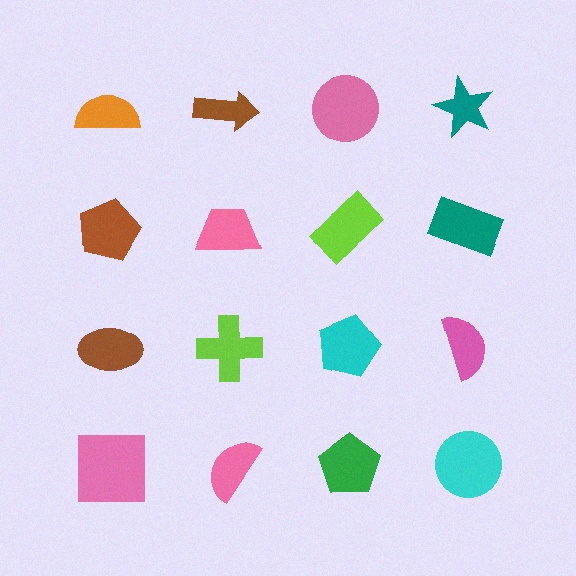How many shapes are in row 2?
4 shapes.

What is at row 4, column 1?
A pink square.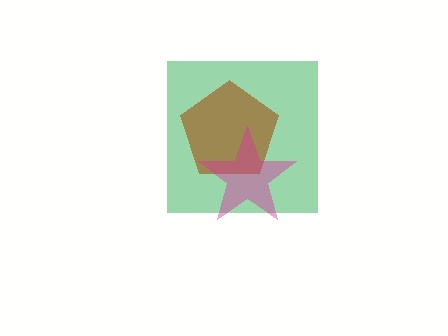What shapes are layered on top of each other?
The layered shapes are: a green square, a brown pentagon, a magenta star.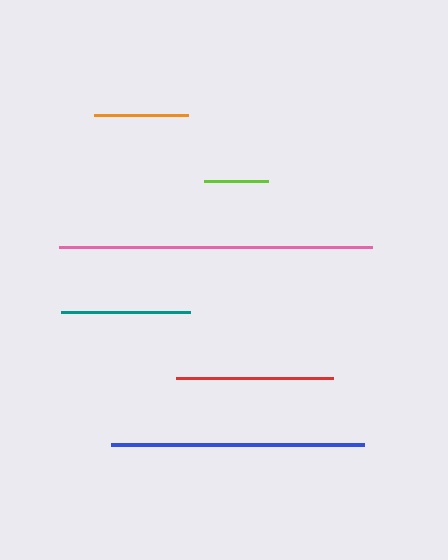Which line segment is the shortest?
The lime line is the shortest at approximately 63 pixels.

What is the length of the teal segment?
The teal segment is approximately 128 pixels long.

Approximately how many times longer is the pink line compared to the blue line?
The pink line is approximately 1.2 times the length of the blue line.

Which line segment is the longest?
The pink line is the longest at approximately 313 pixels.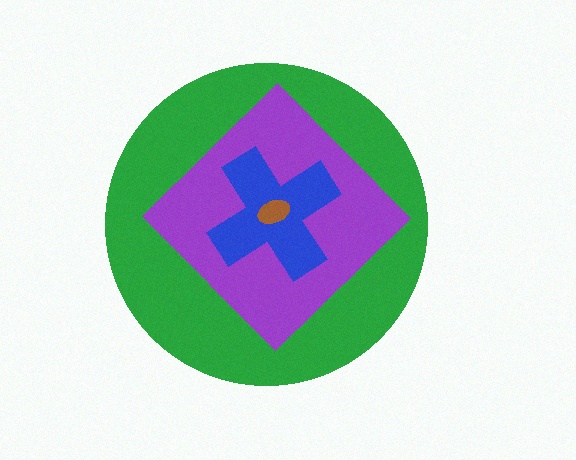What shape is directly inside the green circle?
The purple diamond.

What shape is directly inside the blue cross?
The brown ellipse.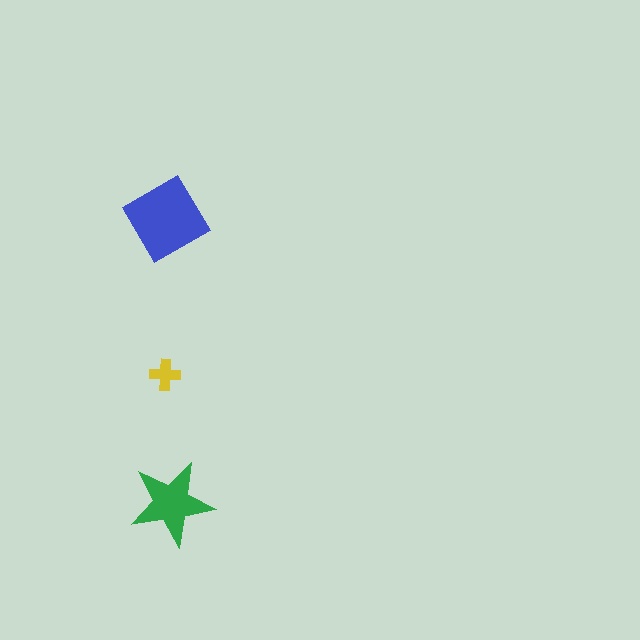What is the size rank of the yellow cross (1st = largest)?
3rd.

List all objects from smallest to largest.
The yellow cross, the green star, the blue diamond.